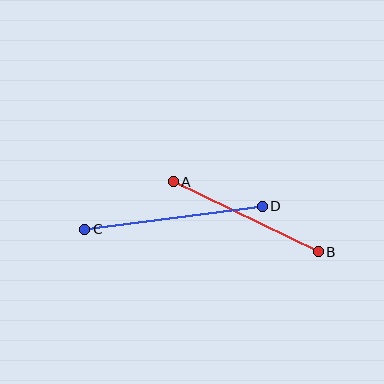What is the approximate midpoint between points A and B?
The midpoint is at approximately (246, 217) pixels.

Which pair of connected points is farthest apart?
Points C and D are farthest apart.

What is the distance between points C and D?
The distance is approximately 179 pixels.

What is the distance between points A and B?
The distance is approximately 161 pixels.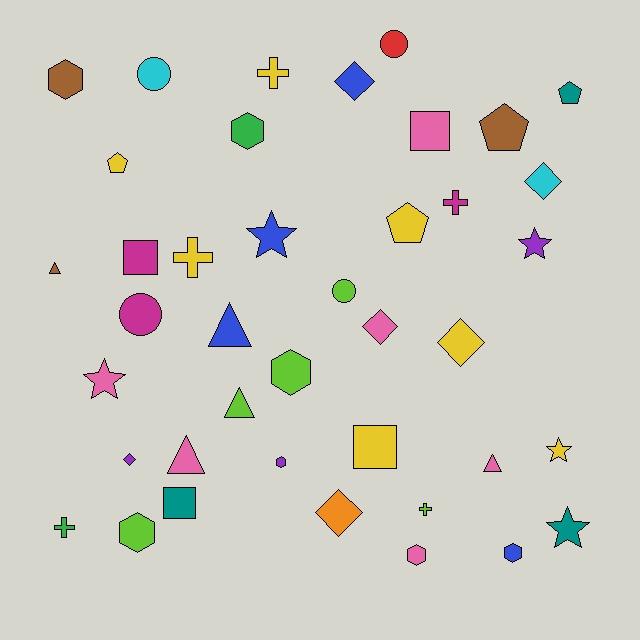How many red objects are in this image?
There is 1 red object.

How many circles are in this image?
There are 4 circles.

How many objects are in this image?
There are 40 objects.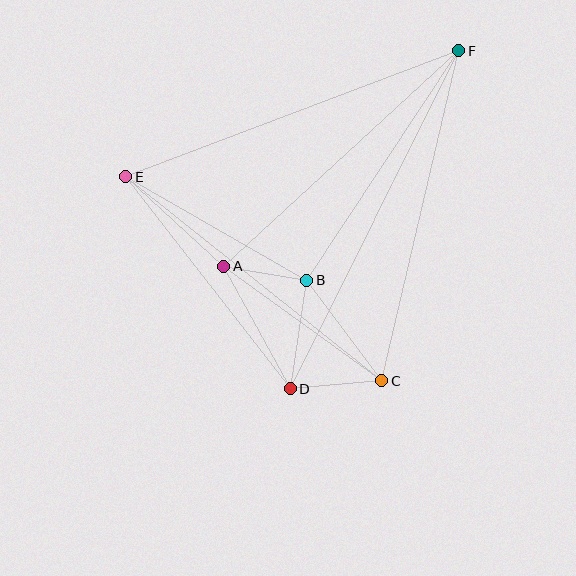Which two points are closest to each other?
Points A and B are closest to each other.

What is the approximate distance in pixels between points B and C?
The distance between B and C is approximately 125 pixels.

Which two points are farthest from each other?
Points D and F are farthest from each other.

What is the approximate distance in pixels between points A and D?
The distance between A and D is approximately 139 pixels.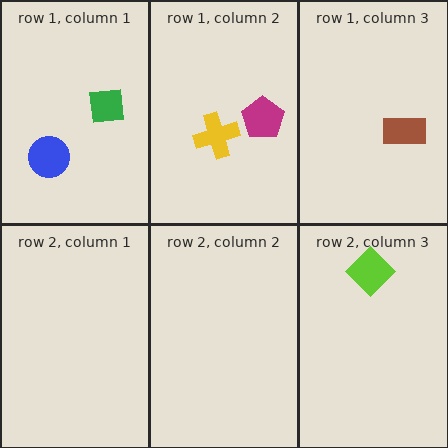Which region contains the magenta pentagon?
The row 1, column 2 region.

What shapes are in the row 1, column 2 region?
The magenta pentagon, the yellow cross.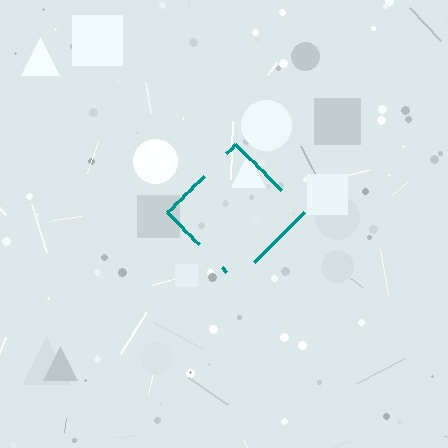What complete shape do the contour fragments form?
The contour fragments form a diamond.